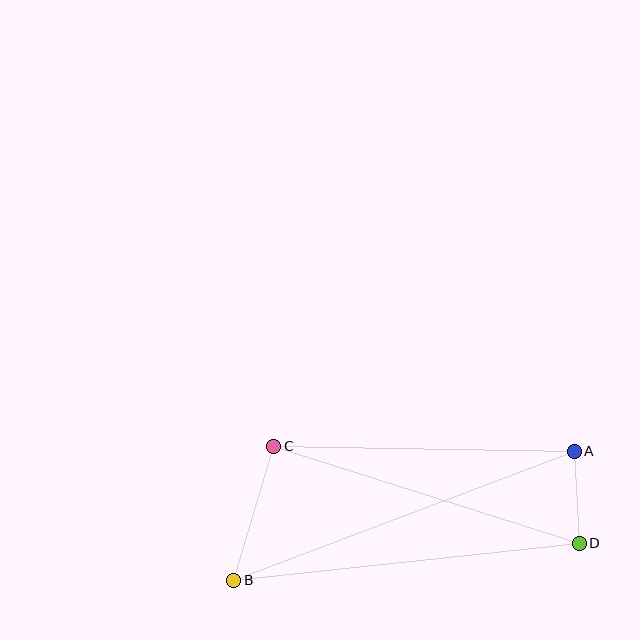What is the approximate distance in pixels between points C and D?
The distance between C and D is approximately 320 pixels.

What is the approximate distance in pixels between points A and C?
The distance between A and C is approximately 300 pixels.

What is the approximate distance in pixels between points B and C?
The distance between B and C is approximately 140 pixels.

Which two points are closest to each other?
Points A and D are closest to each other.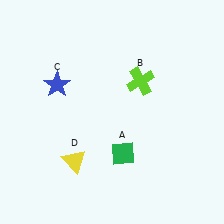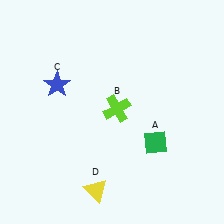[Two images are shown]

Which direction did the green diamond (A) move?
The green diamond (A) moved right.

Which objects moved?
The objects that moved are: the green diamond (A), the lime cross (B), the yellow triangle (D).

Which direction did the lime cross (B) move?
The lime cross (B) moved down.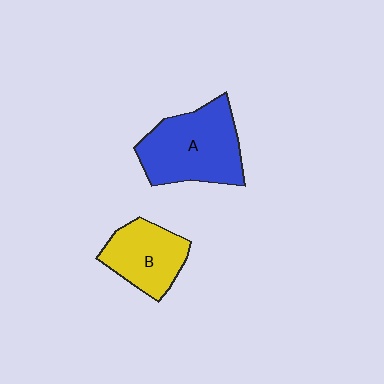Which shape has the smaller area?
Shape B (yellow).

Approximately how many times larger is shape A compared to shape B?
Approximately 1.5 times.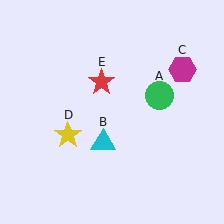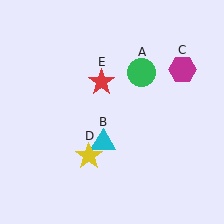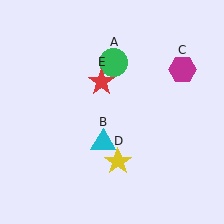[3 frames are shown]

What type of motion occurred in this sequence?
The green circle (object A), yellow star (object D) rotated counterclockwise around the center of the scene.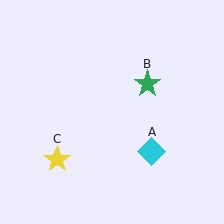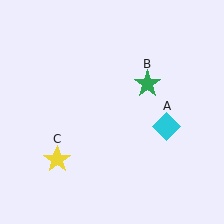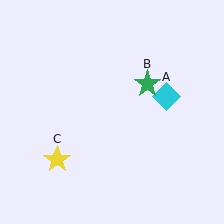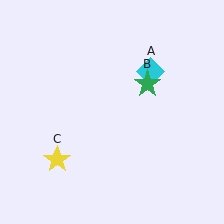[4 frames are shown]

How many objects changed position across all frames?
1 object changed position: cyan diamond (object A).